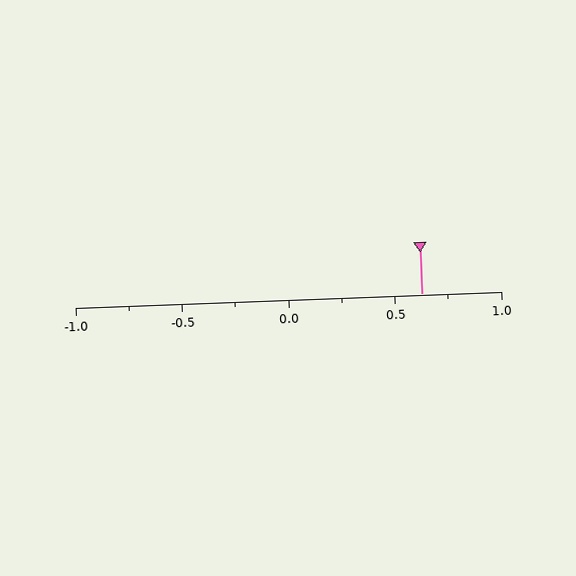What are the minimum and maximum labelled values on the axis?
The axis runs from -1.0 to 1.0.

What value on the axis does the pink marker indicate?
The marker indicates approximately 0.62.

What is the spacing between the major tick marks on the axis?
The major ticks are spaced 0.5 apart.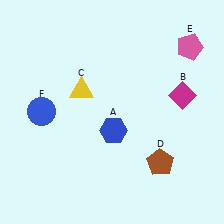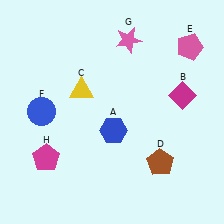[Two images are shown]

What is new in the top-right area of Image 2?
A pink star (G) was added in the top-right area of Image 2.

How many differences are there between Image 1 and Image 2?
There are 2 differences between the two images.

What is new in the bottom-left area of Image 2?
A magenta pentagon (H) was added in the bottom-left area of Image 2.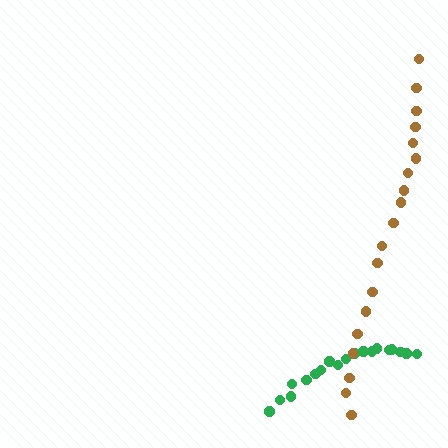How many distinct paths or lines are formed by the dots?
There are 2 distinct paths.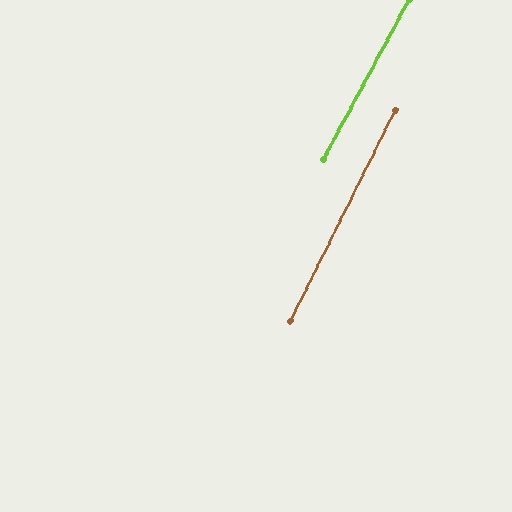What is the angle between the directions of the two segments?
Approximately 2 degrees.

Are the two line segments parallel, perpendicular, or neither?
Parallel — their directions differ by only 1.8°.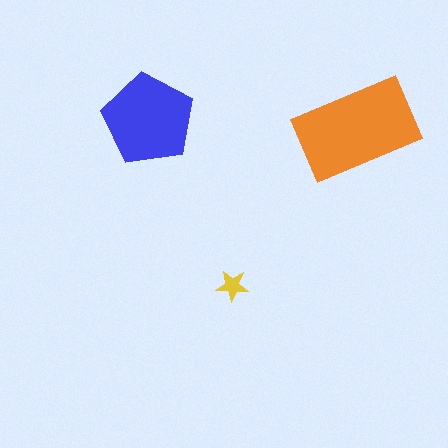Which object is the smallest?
The yellow star.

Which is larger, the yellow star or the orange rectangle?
The orange rectangle.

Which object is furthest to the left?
The blue pentagon is leftmost.